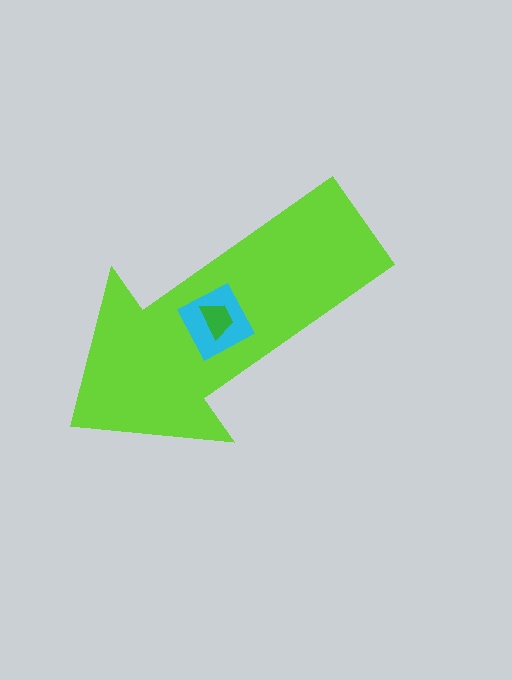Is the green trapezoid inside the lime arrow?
Yes.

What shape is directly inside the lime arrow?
The cyan square.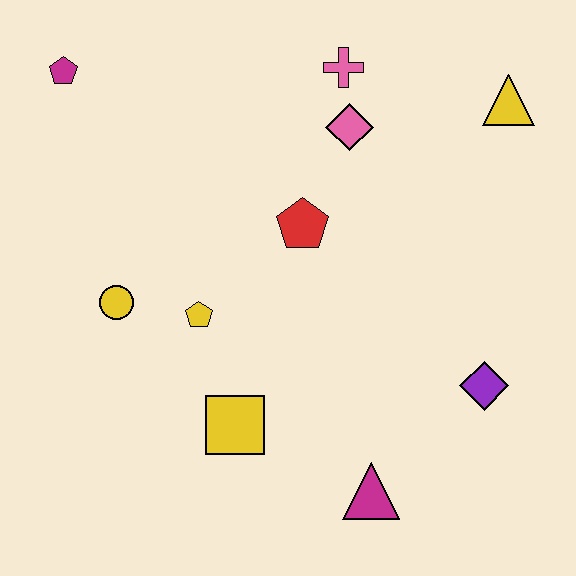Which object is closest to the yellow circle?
The yellow pentagon is closest to the yellow circle.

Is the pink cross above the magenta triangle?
Yes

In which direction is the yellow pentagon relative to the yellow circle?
The yellow pentagon is to the right of the yellow circle.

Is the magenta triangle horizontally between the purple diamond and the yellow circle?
Yes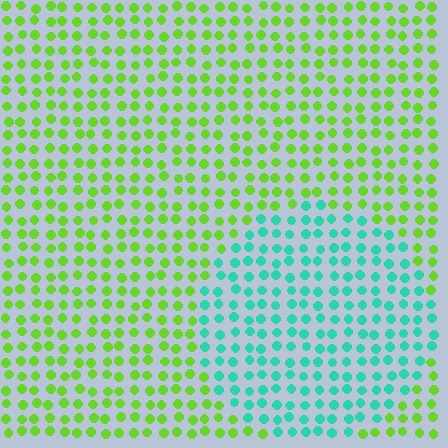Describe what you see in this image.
The image is filled with small lime elements in a uniform arrangement. A circle-shaped region is visible where the elements are tinted to a slightly different hue, forming a subtle color boundary.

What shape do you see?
I see a circle.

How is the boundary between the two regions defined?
The boundary is defined purely by a slight shift in hue (about 67 degrees). Spacing, size, and orientation are identical on both sides.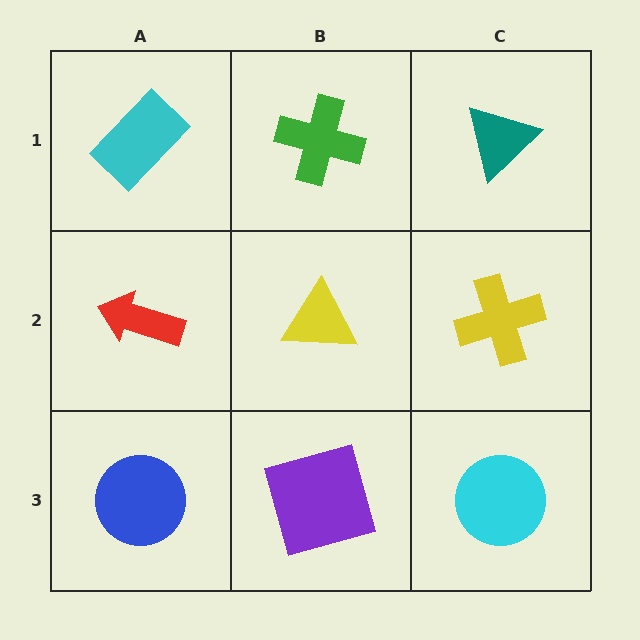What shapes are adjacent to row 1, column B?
A yellow triangle (row 2, column B), a cyan rectangle (row 1, column A), a teal triangle (row 1, column C).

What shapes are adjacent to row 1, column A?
A red arrow (row 2, column A), a green cross (row 1, column B).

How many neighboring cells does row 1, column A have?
2.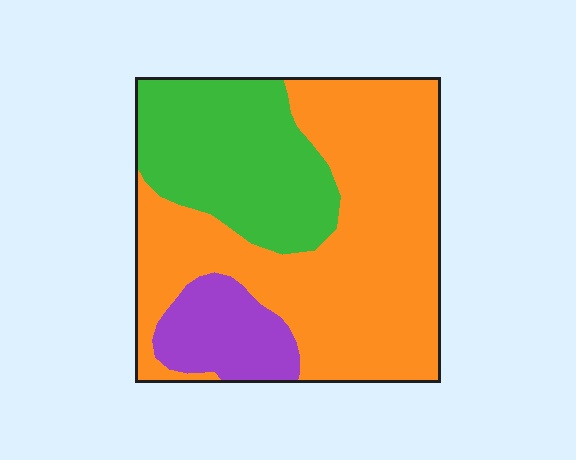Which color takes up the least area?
Purple, at roughly 10%.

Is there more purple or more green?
Green.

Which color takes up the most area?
Orange, at roughly 60%.